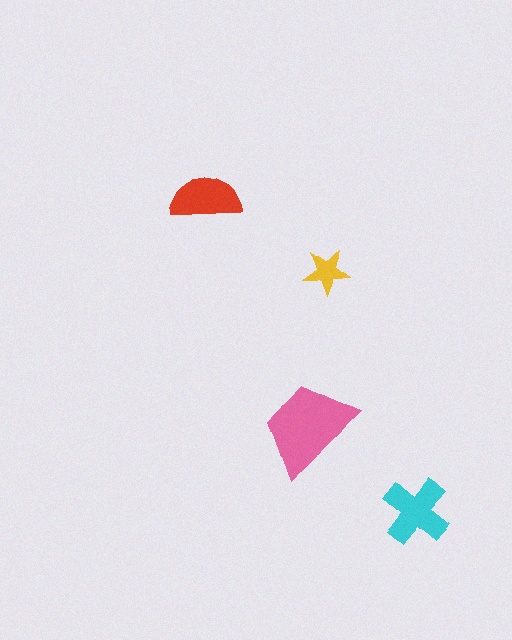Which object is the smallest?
The yellow star.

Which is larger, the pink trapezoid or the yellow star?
The pink trapezoid.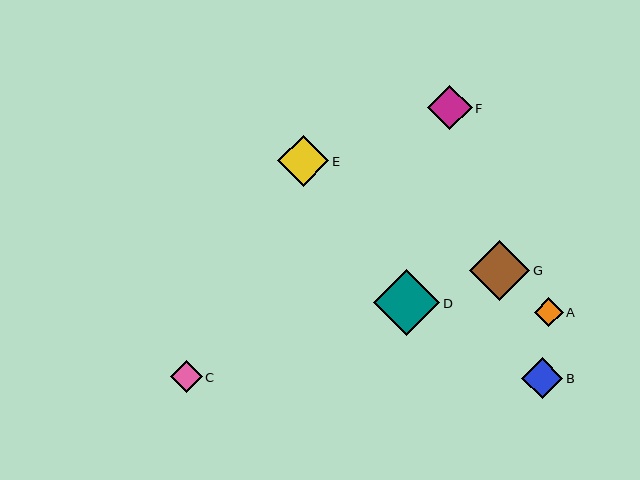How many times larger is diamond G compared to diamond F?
Diamond G is approximately 1.3 times the size of diamond F.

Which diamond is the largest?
Diamond D is the largest with a size of approximately 66 pixels.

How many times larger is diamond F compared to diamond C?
Diamond F is approximately 1.4 times the size of diamond C.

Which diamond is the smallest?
Diamond A is the smallest with a size of approximately 29 pixels.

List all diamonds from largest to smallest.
From largest to smallest: D, G, E, F, B, C, A.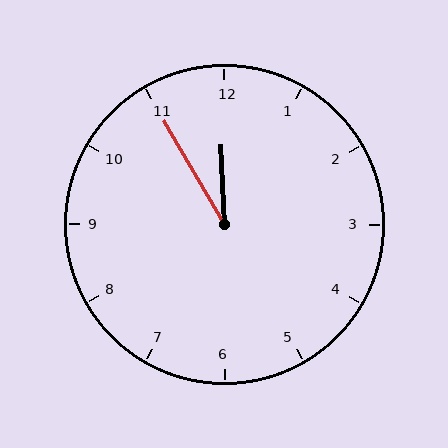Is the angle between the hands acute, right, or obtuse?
It is acute.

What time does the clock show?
11:55.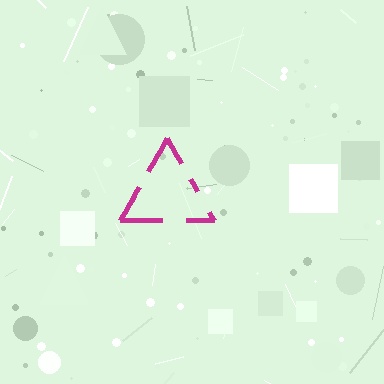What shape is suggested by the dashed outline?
The dashed outline suggests a triangle.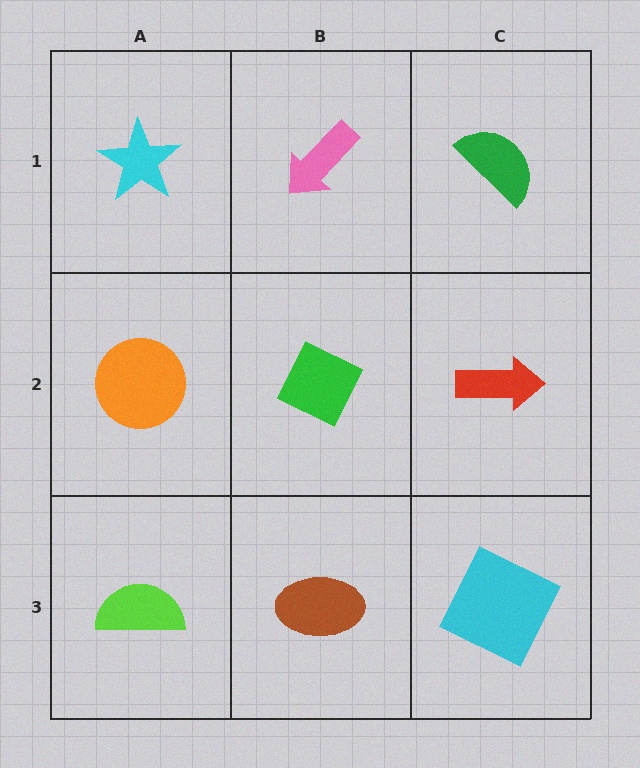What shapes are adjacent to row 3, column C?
A red arrow (row 2, column C), a brown ellipse (row 3, column B).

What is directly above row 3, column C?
A red arrow.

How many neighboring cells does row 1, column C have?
2.